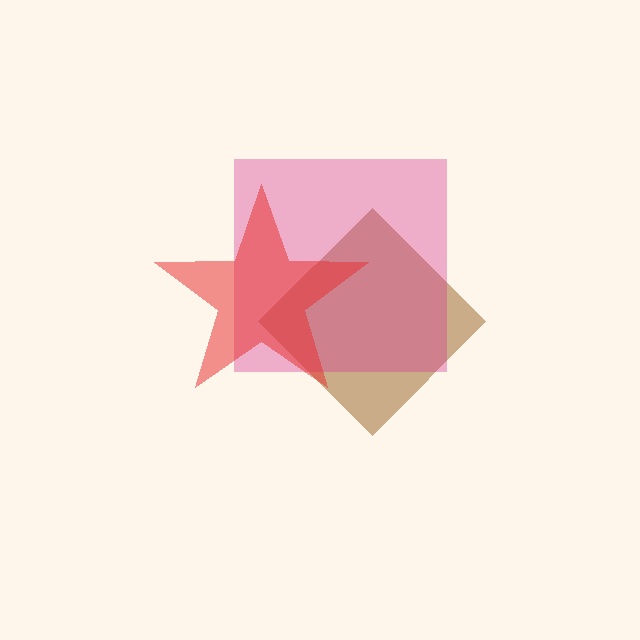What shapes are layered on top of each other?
The layered shapes are: a brown diamond, a magenta square, a red star.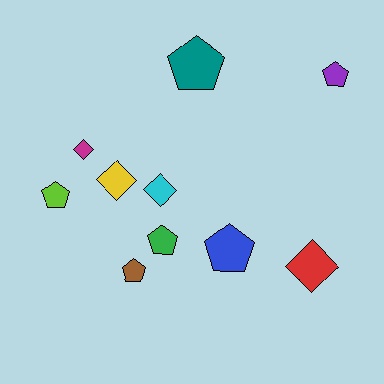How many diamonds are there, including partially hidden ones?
There are 4 diamonds.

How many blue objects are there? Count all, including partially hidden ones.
There is 1 blue object.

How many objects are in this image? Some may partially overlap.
There are 10 objects.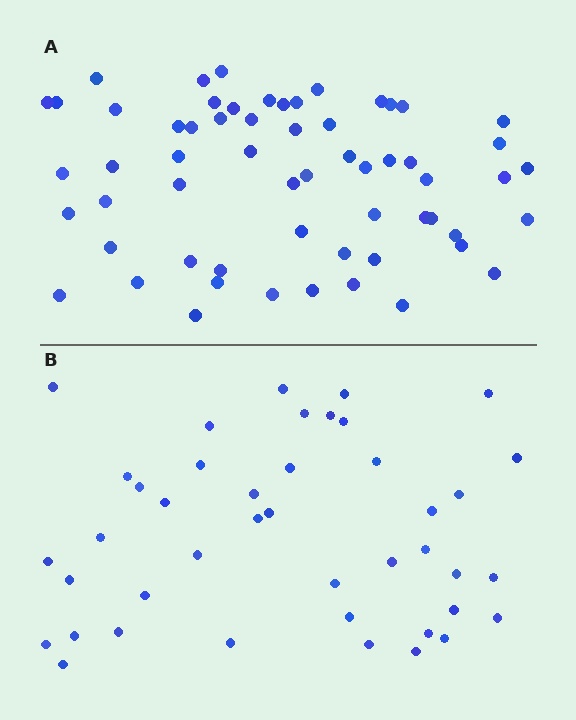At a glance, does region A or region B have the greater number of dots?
Region A (the top region) has more dots.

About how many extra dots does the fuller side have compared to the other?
Region A has approximately 20 more dots than region B.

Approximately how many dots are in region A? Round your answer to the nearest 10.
About 60 dots.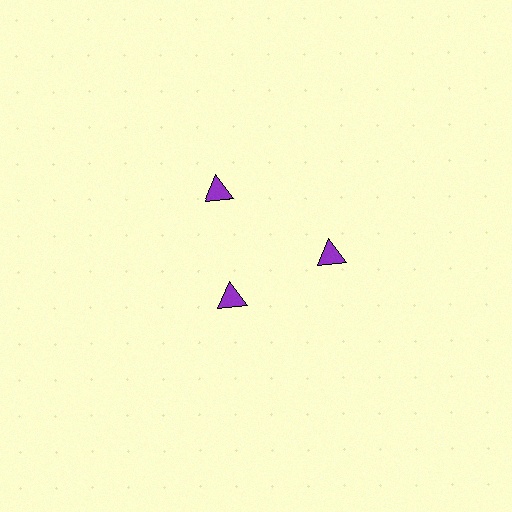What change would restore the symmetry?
The symmetry would be restored by moving it outward, back onto the ring so that all 3 triangles sit at equal angles and equal distance from the center.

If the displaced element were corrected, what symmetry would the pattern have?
It would have 3-fold rotational symmetry — the pattern would map onto itself every 120 degrees.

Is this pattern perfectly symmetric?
No. The 3 purple triangles are arranged in a ring, but one element near the 7 o'clock position is pulled inward toward the center, breaking the 3-fold rotational symmetry.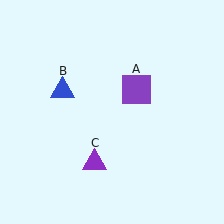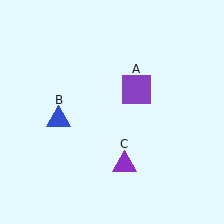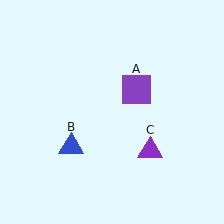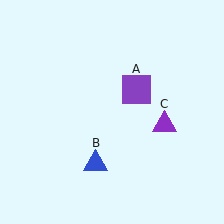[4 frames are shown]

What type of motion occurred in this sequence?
The blue triangle (object B), purple triangle (object C) rotated counterclockwise around the center of the scene.